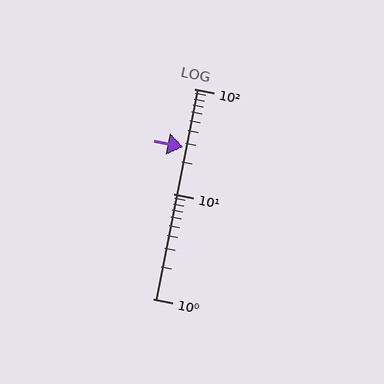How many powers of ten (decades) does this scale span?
The scale spans 2 decades, from 1 to 100.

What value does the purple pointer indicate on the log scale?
The pointer indicates approximately 28.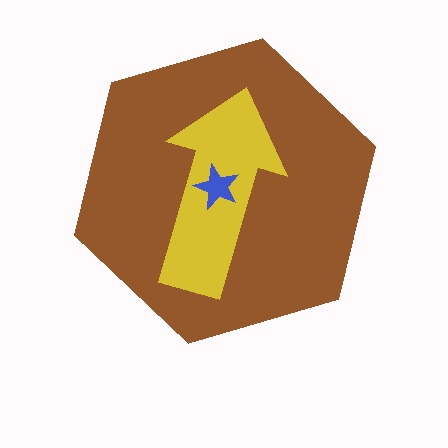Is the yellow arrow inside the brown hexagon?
Yes.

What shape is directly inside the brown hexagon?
The yellow arrow.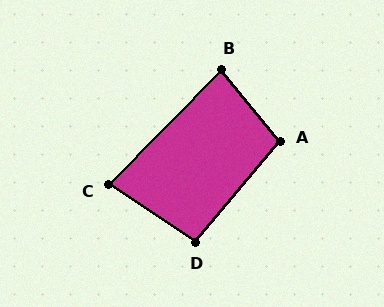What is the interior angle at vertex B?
Approximately 84 degrees (acute).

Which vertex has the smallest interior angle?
C, at approximately 79 degrees.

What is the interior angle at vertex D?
Approximately 96 degrees (obtuse).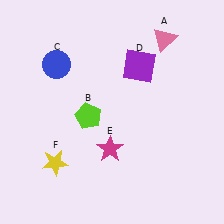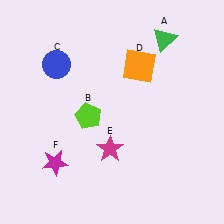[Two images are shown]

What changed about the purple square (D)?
In Image 1, D is purple. In Image 2, it changed to orange.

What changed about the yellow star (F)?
In Image 1, F is yellow. In Image 2, it changed to magenta.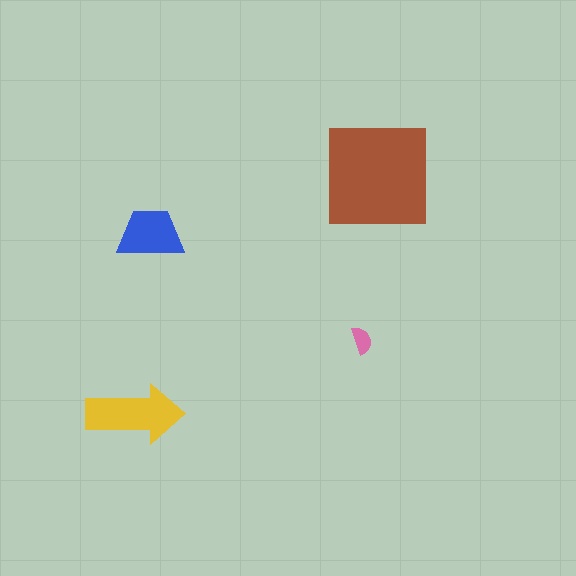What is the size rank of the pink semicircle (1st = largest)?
4th.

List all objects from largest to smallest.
The brown square, the yellow arrow, the blue trapezoid, the pink semicircle.